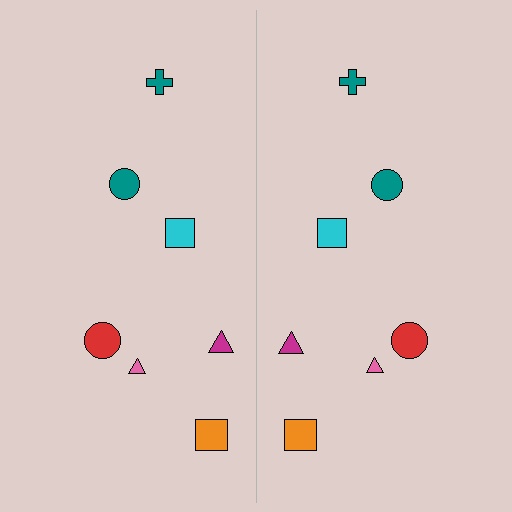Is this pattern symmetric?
Yes, this pattern has bilateral (reflection) symmetry.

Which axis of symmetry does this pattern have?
The pattern has a vertical axis of symmetry running through the center of the image.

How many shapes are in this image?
There are 14 shapes in this image.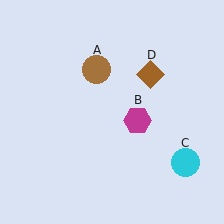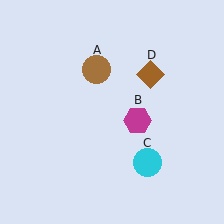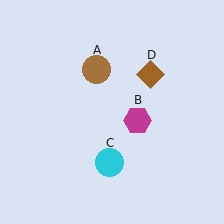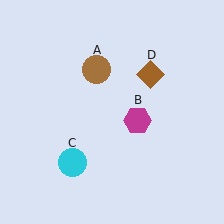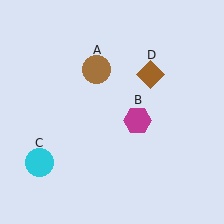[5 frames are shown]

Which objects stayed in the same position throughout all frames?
Brown circle (object A) and magenta hexagon (object B) and brown diamond (object D) remained stationary.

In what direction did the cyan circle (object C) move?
The cyan circle (object C) moved left.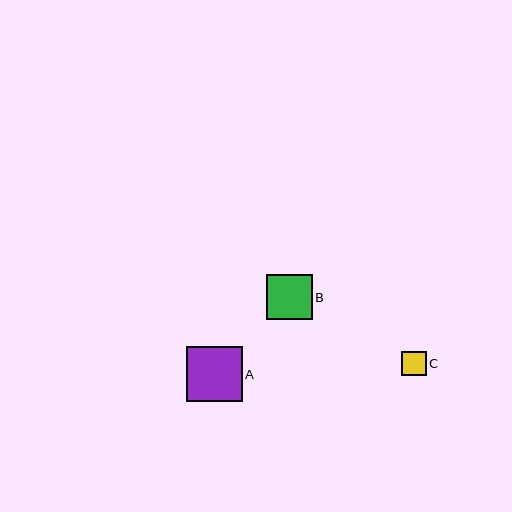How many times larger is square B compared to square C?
Square B is approximately 1.9 times the size of square C.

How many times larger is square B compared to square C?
Square B is approximately 1.9 times the size of square C.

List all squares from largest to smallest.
From largest to smallest: A, B, C.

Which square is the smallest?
Square C is the smallest with a size of approximately 24 pixels.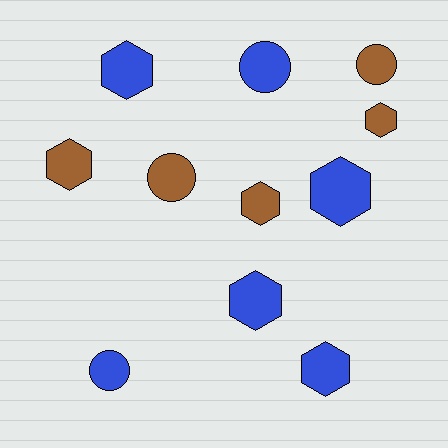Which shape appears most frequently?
Hexagon, with 7 objects.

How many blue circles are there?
There are 2 blue circles.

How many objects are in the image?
There are 11 objects.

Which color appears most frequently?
Blue, with 6 objects.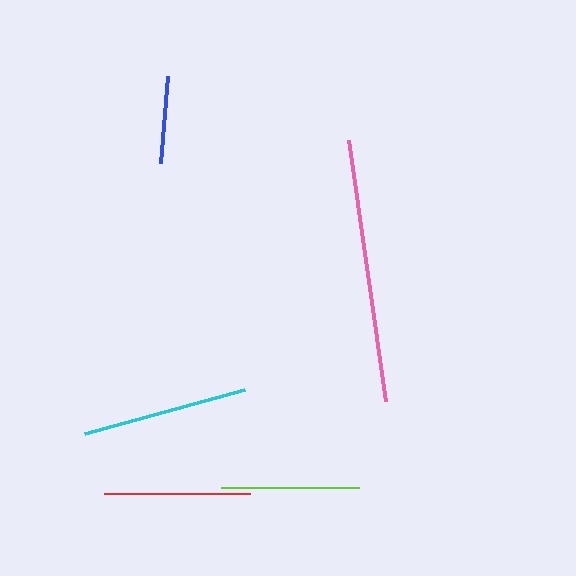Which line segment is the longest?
The pink line is the longest at approximately 264 pixels.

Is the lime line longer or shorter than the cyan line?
The cyan line is longer than the lime line.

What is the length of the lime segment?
The lime segment is approximately 138 pixels long.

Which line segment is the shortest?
The blue line is the shortest at approximately 88 pixels.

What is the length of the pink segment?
The pink segment is approximately 264 pixels long.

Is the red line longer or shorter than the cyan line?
The cyan line is longer than the red line.